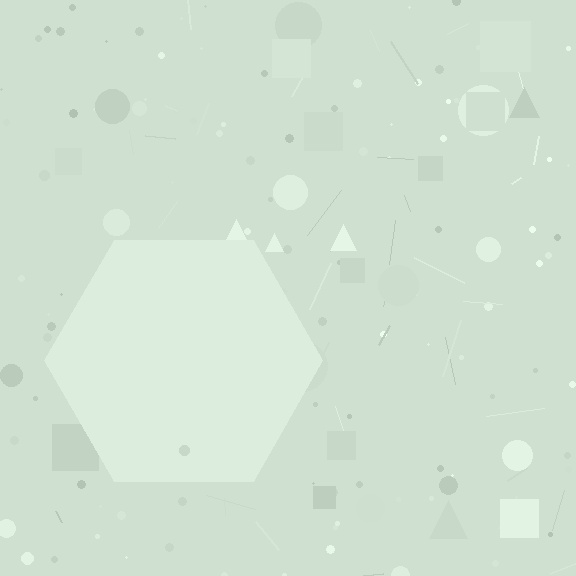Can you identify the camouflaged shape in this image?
The camouflaged shape is a hexagon.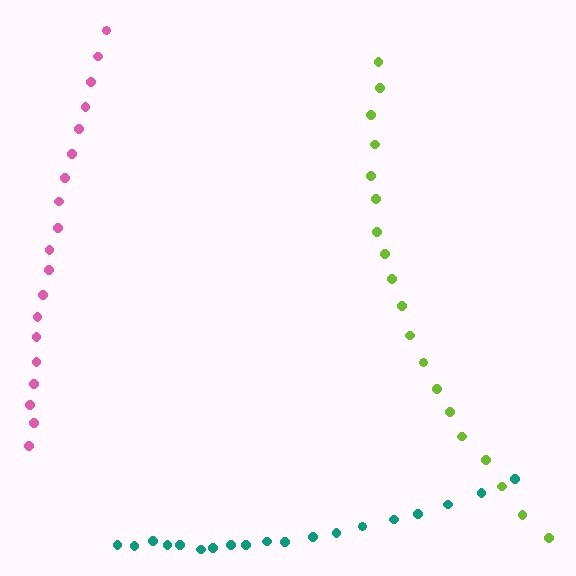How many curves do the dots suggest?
There are 3 distinct paths.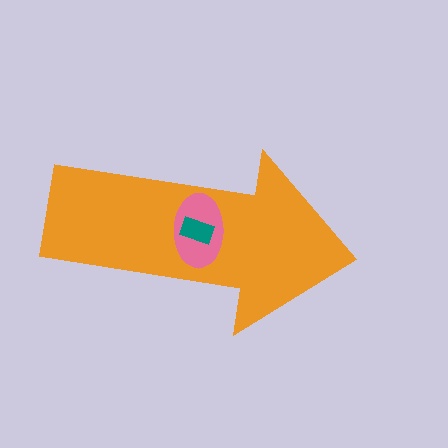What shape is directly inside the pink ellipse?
The teal rectangle.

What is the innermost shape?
The teal rectangle.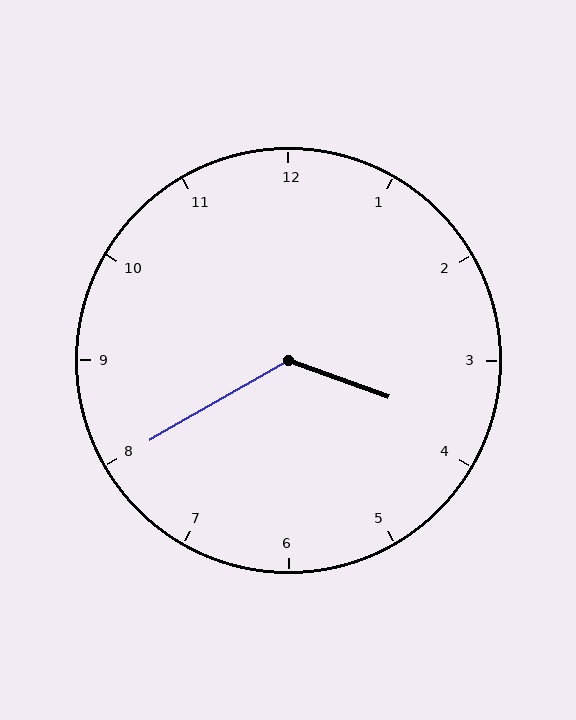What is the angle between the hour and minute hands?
Approximately 130 degrees.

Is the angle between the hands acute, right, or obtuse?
It is obtuse.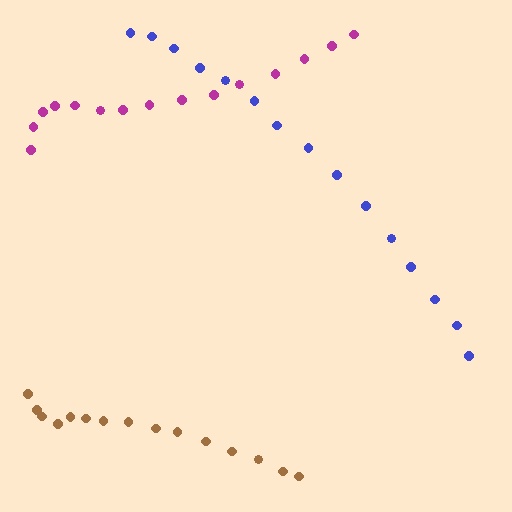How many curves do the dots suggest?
There are 3 distinct paths.